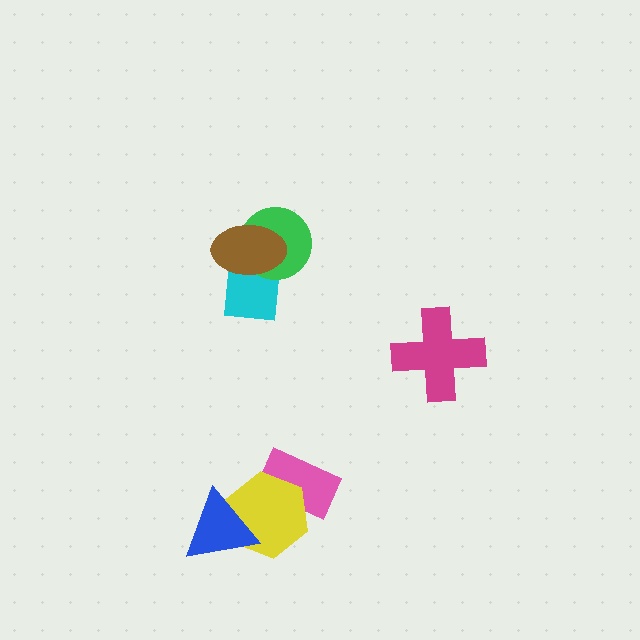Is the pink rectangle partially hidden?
Yes, it is partially covered by another shape.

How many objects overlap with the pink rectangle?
1 object overlaps with the pink rectangle.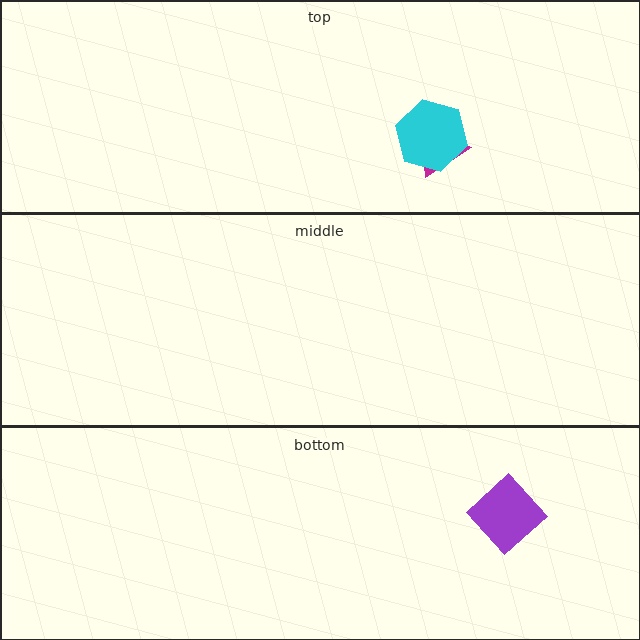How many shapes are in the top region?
2.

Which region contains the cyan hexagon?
The top region.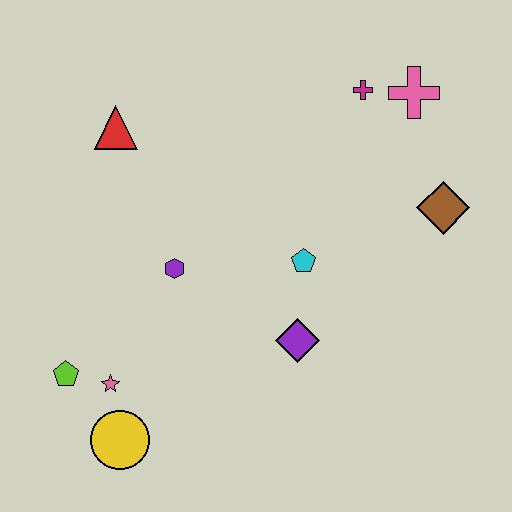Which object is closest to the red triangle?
The purple hexagon is closest to the red triangle.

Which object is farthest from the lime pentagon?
The pink cross is farthest from the lime pentagon.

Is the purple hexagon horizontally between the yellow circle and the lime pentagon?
No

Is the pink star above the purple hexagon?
No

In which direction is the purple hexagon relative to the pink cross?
The purple hexagon is to the left of the pink cross.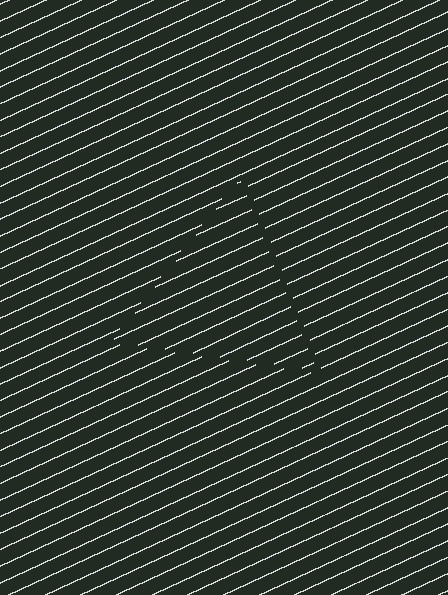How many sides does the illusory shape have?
3 sides — the line-ends trace a triangle.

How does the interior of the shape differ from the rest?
The interior of the shape contains the same grating, shifted by half a period — the contour is defined by the phase discontinuity where line-ends from the inner and outer gratings abut.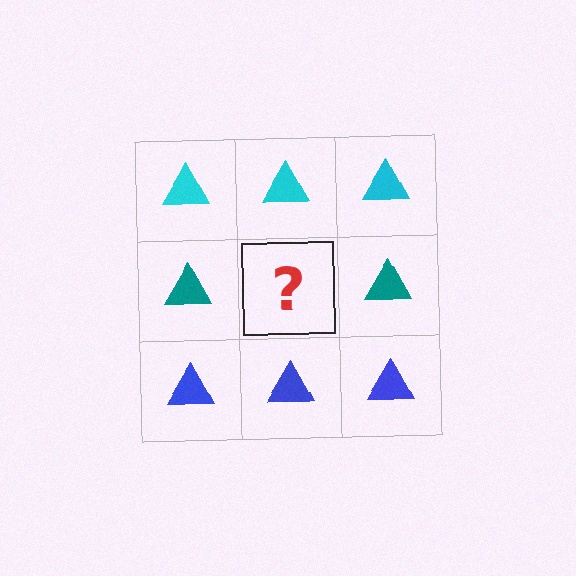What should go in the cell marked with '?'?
The missing cell should contain a teal triangle.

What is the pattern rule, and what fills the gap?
The rule is that each row has a consistent color. The gap should be filled with a teal triangle.